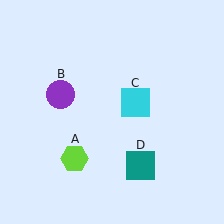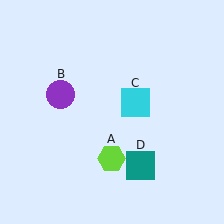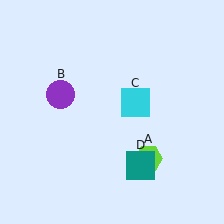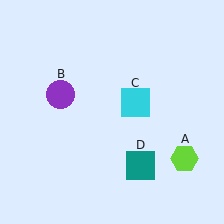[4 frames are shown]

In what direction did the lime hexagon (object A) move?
The lime hexagon (object A) moved right.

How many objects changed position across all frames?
1 object changed position: lime hexagon (object A).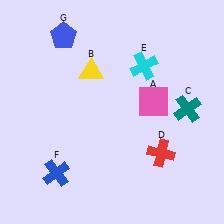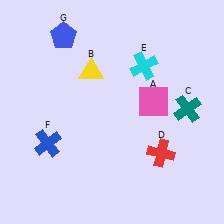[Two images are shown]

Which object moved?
The blue cross (F) moved up.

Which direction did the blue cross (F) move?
The blue cross (F) moved up.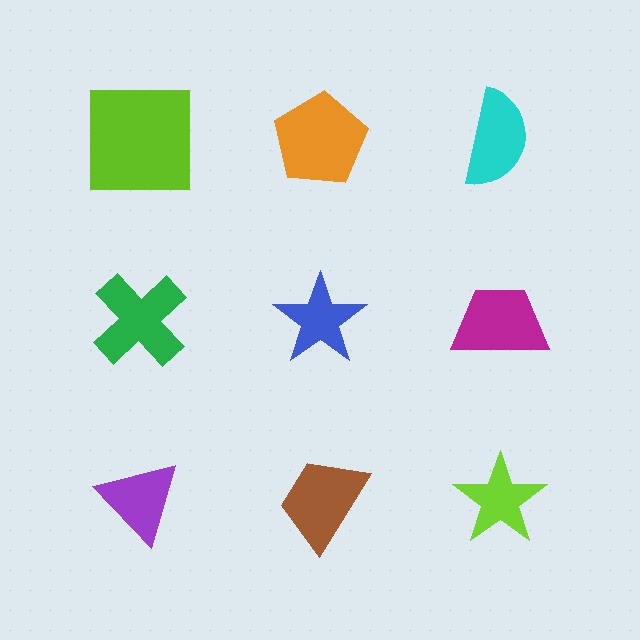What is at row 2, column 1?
A green cross.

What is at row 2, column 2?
A blue star.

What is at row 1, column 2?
An orange pentagon.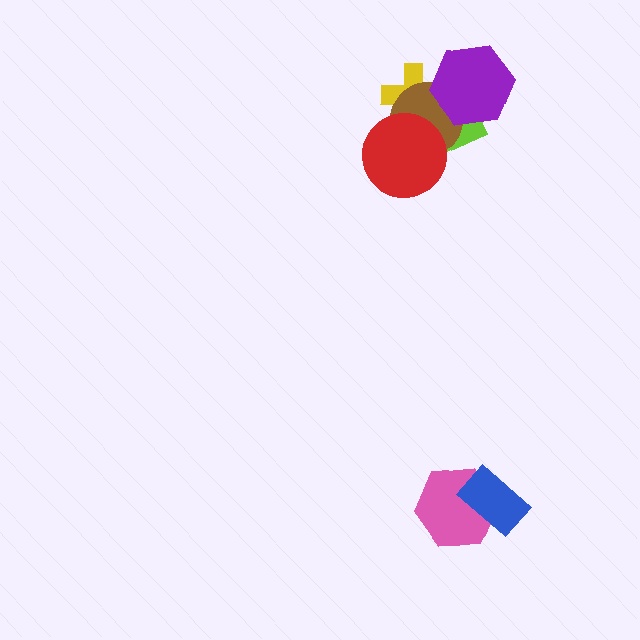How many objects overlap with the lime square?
4 objects overlap with the lime square.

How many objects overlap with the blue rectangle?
1 object overlaps with the blue rectangle.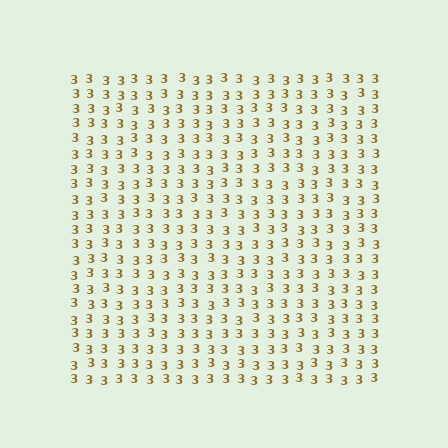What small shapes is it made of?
It is made of small digit 3's.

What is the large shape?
The large shape is a square.